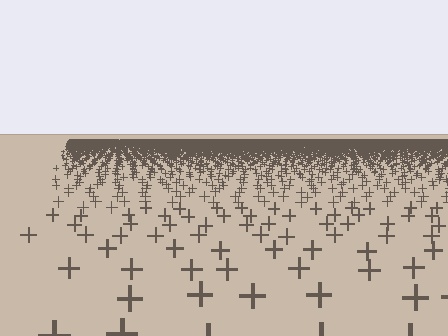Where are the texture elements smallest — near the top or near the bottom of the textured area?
Near the top.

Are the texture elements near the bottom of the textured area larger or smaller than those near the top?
Larger. Near the bottom, elements are closer to the viewer and appear at a bigger on-screen size.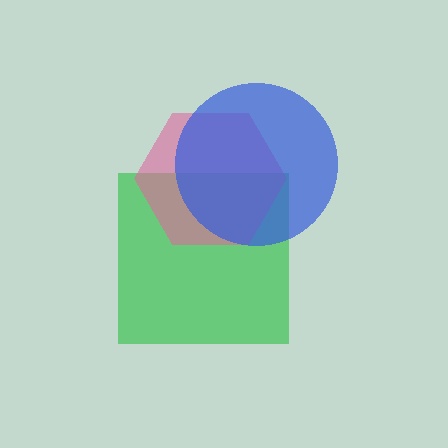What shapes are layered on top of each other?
The layered shapes are: a green square, a pink hexagon, a blue circle.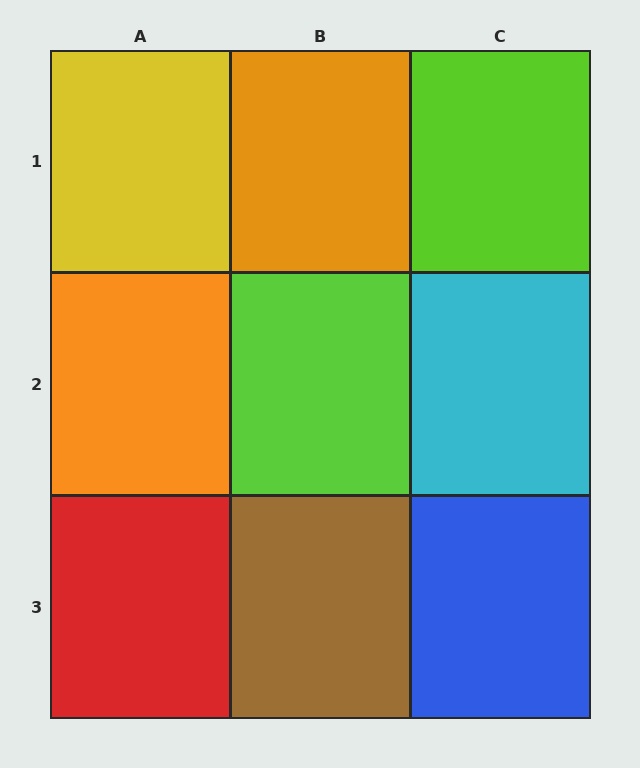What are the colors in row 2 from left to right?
Orange, lime, cyan.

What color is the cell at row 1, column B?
Orange.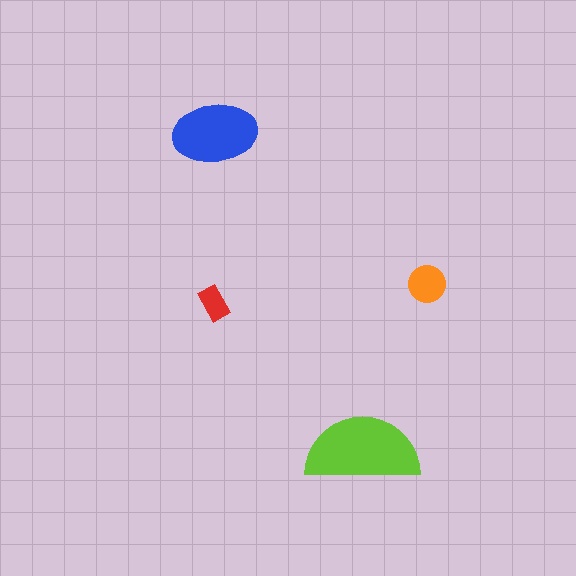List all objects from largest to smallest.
The lime semicircle, the blue ellipse, the orange circle, the red rectangle.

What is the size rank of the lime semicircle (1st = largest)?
1st.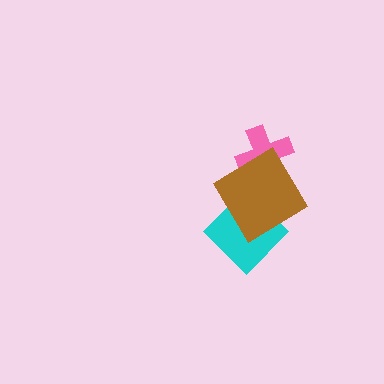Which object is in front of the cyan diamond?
The brown diamond is in front of the cyan diamond.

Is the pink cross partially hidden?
Yes, it is partially covered by another shape.